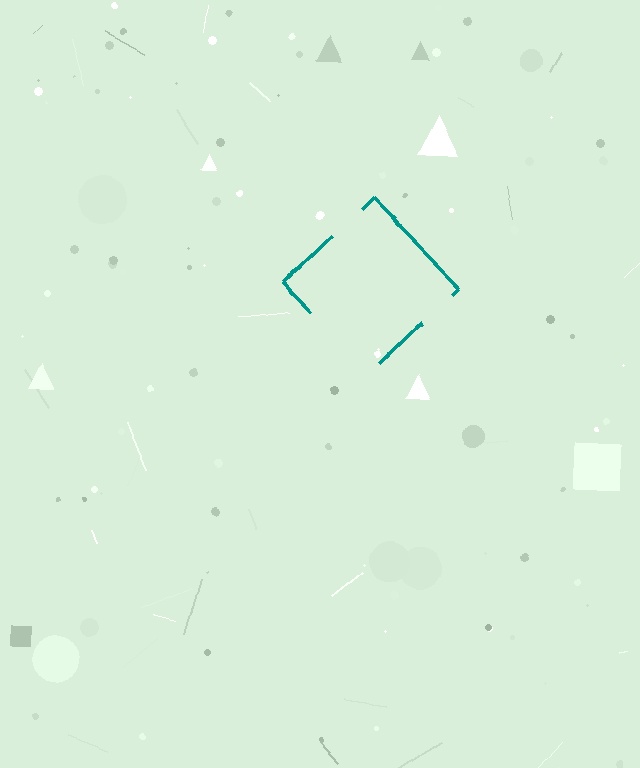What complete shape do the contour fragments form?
The contour fragments form a diamond.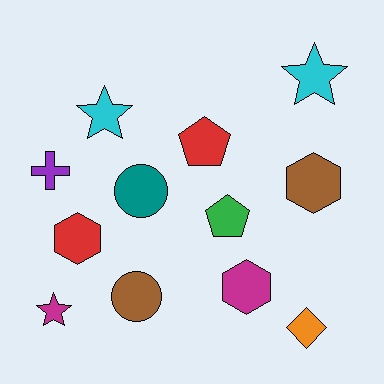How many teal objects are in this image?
There is 1 teal object.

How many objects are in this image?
There are 12 objects.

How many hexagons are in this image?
There are 3 hexagons.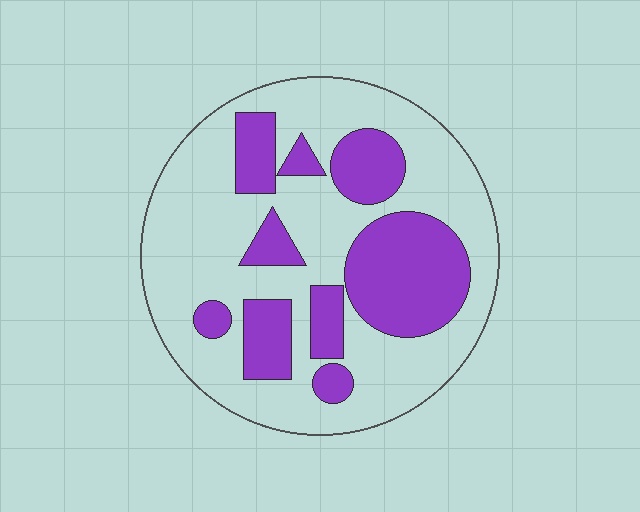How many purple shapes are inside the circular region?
9.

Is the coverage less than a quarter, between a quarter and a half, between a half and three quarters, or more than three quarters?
Between a quarter and a half.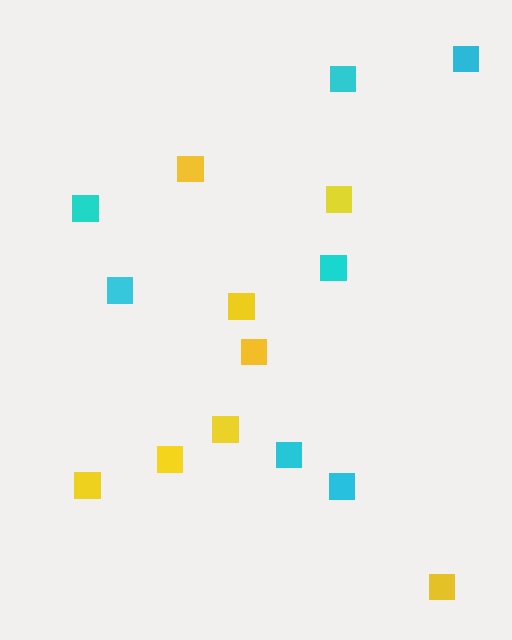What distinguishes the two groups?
There are 2 groups: one group of cyan squares (7) and one group of yellow squares (8).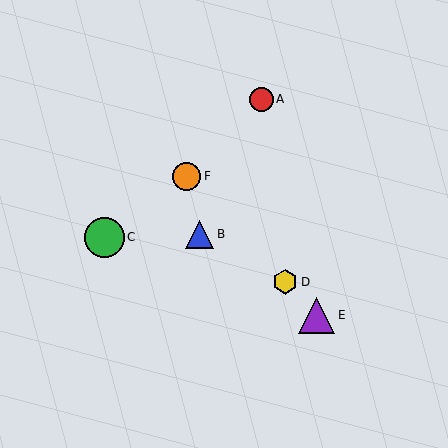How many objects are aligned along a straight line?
3 objects (D, E, F) are aligned along a straight line.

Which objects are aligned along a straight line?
Objects D, E, F are aligned along a straight line.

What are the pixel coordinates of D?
Object D is at (285, 282).